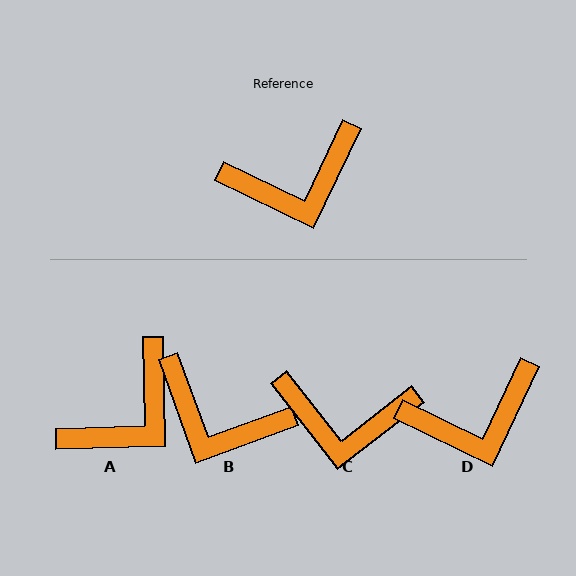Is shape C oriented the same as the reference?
No, it is off by about 27 degrees.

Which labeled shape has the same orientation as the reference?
D.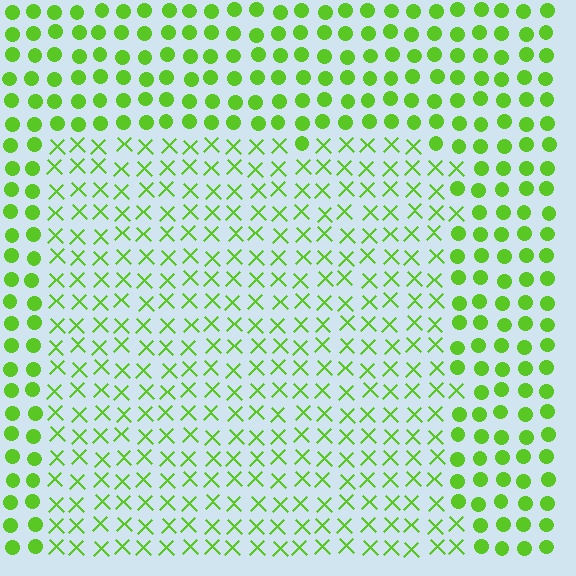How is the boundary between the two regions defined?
The boundary is defined by a change in element shape: X marks inside vs. circles outside. All elements share the same color and spacing.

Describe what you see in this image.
The image is filled with small lime elements arranged in a uniform grid. A rectangle-shaped region contains X marks, while the surrounding area contains circles. The boundary is defined purely by the change in element shape.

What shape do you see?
I see a rectangle.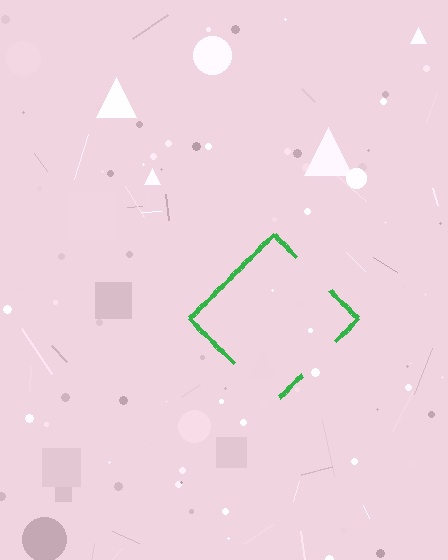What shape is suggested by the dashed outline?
The dashed outline suggests a diamond.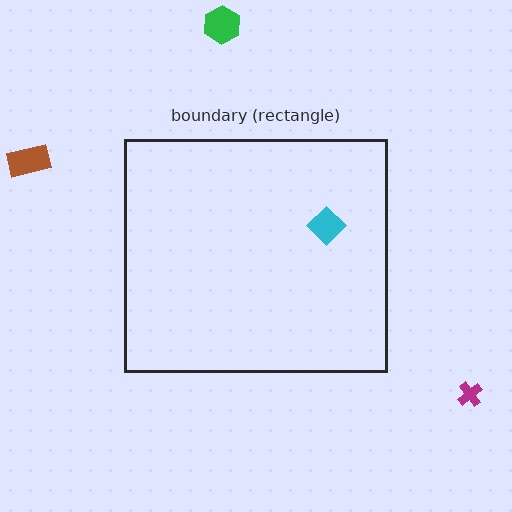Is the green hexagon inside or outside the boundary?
Outside.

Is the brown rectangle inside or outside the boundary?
Outside.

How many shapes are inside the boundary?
1 inside, 3 outside.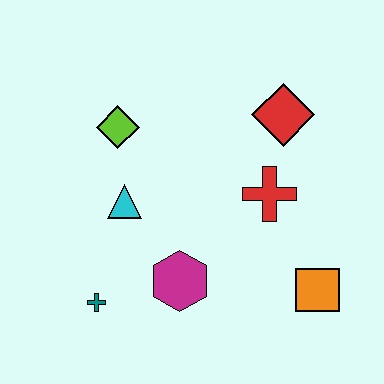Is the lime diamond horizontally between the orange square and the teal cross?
Yes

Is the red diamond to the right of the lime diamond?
Yes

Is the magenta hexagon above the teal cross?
Yes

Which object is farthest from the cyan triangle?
The orange square is farthest from the cyan triangle.